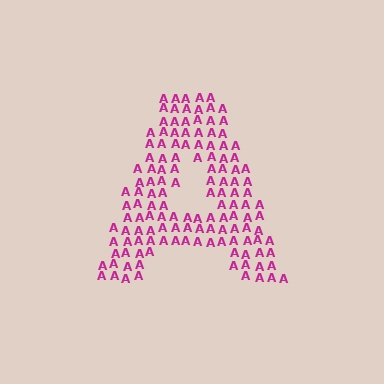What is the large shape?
The large shape is the letter A.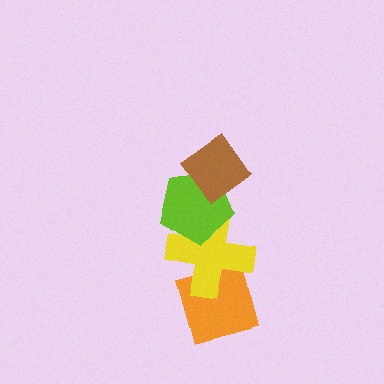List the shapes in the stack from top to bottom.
From top to bottom: the brown diamond, the lime pentagon, the yellow cross, the orange diamond.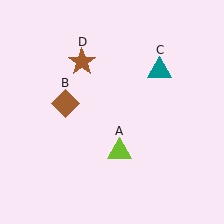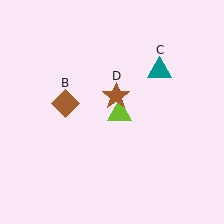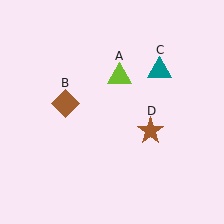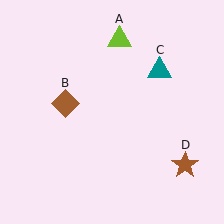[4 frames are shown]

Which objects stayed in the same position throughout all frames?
Brown diamond (object B) and teal triangle (object C) remained stationary.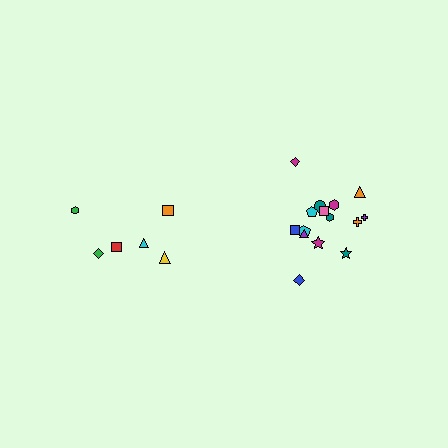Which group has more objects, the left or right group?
The right group.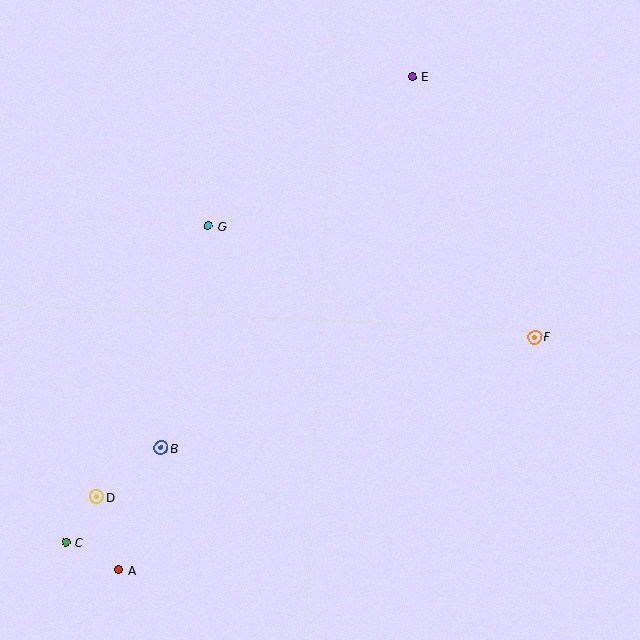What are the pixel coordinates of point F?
Point F is at (535, 337).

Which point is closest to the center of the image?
Point G at (208, 226) is closest to the center.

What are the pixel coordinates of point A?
Point A is at (119, 570).